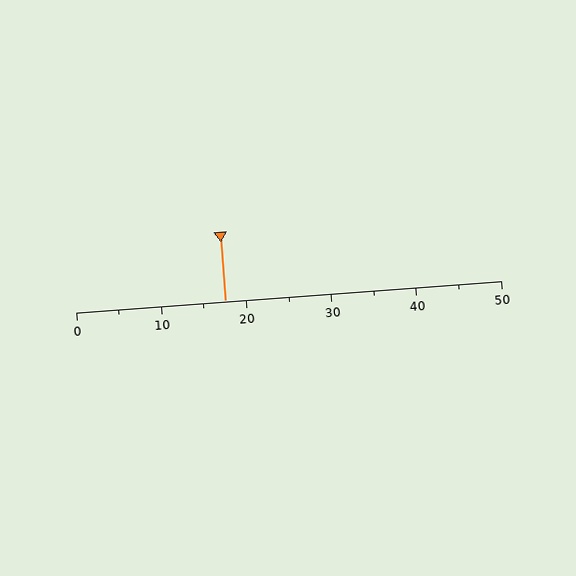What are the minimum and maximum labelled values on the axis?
The axis runs from 0 to 50.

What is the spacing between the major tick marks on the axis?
The major ticks are spaced 10 apart.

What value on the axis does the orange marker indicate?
The marker indicates approximately 17.5.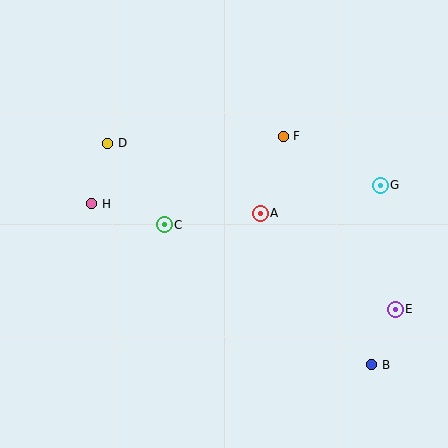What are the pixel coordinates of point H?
Point H is at (92, 204).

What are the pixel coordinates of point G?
Point G is at (380, 185).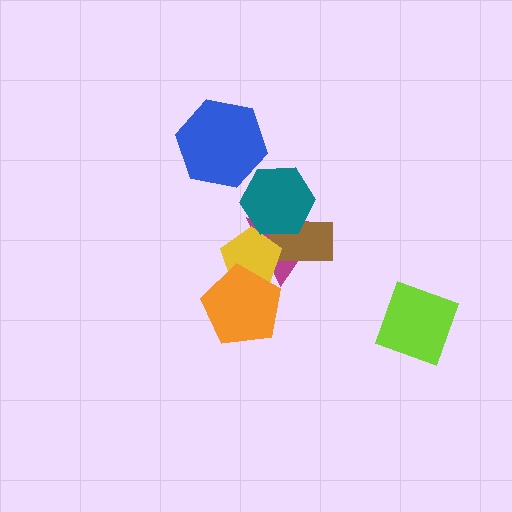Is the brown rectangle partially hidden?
Yes, it is partially covered by another shape.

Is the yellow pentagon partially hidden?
Yes, it is partially covered by another shape.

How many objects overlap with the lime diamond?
0 objects overlap with the lime diamond.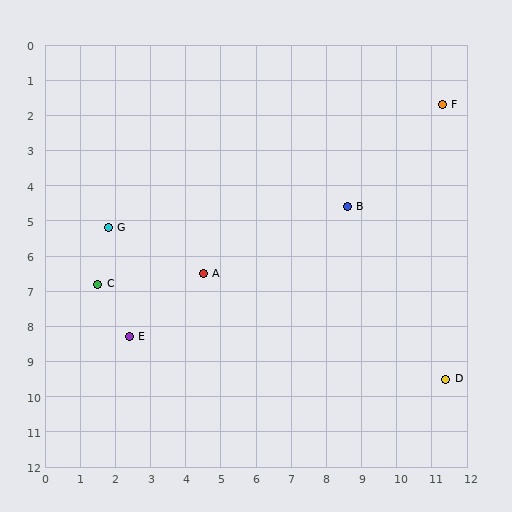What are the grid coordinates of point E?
Point E is at approximately (2.4, 8.3).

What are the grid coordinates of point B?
Point B is at approximately (8.6, 4.6).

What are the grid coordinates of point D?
Point D is at approximately (11.4, 9.5).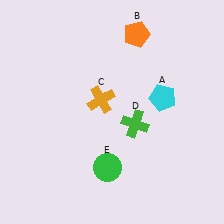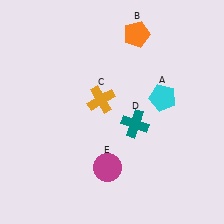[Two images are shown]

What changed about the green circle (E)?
In Image 1, E is green. In Image 2, it changed to magenta.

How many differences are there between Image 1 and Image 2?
There are 2 differences between the two images.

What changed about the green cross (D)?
In Image 1, D is green. In Image 2, it changed to teal.